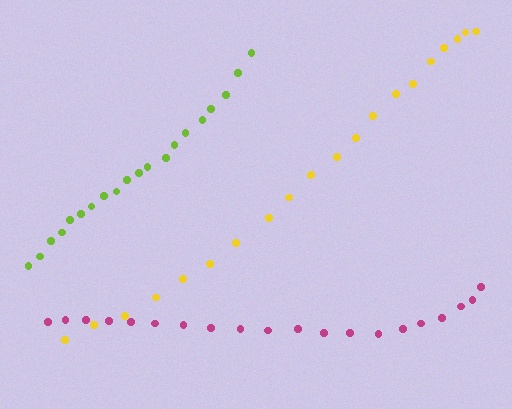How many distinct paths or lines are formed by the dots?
There are 3 distinct paths.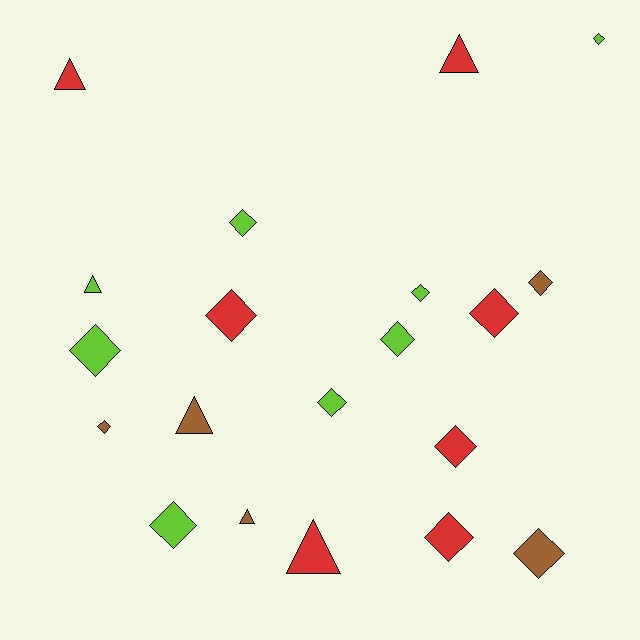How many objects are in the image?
There are 20 objects.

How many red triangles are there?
There are 3 red triangles.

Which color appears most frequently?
Lime, with 8 objects.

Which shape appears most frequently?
Diamond, with 14 objects.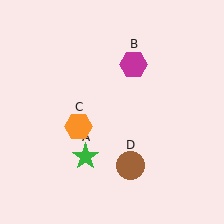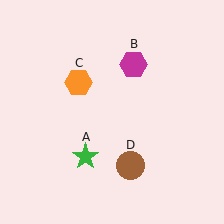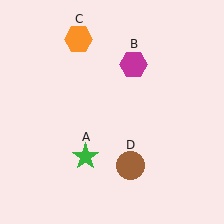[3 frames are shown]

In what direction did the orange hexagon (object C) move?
The orange hexagon (object C) moved up.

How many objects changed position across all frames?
1 object changed position: orange hexagon (object C).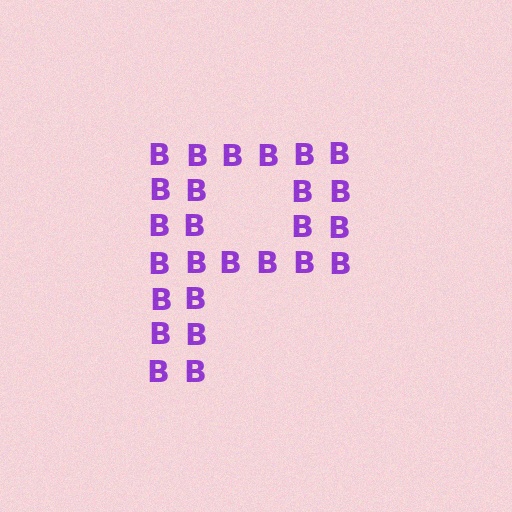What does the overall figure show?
The overall figure shows the letter P.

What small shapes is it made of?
It is made of small letter B's.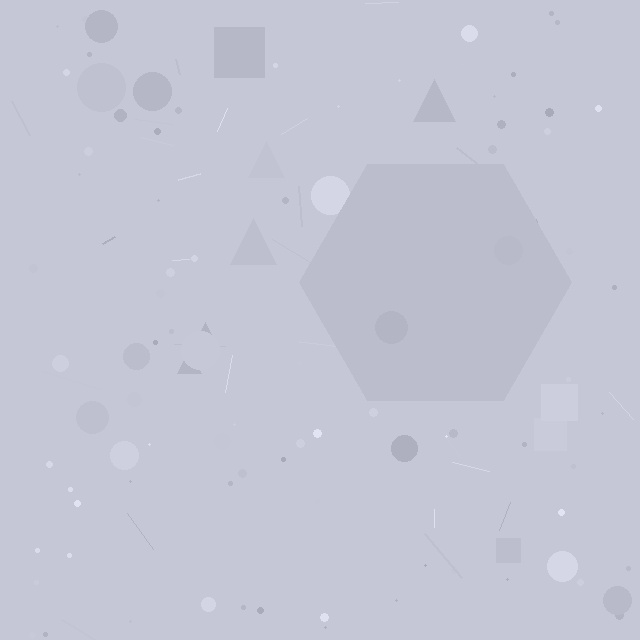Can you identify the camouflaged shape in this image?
The camouflaged shape is a hexagon.